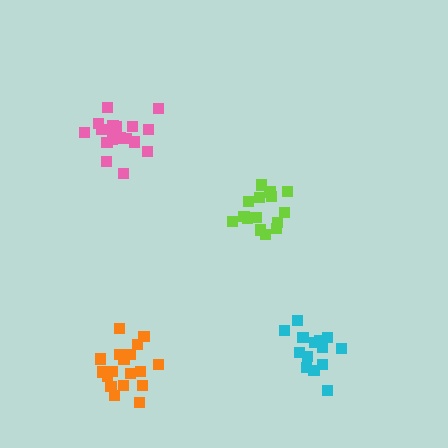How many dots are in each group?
Group 1: 15 dots, Group 2: 15 dots, Group 3: 19 dots, Group 4: 19 dots (68 total).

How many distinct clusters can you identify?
There are 4 distinct clusters.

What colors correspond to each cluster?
The clusters are colored: cyan, lime, pink, orange.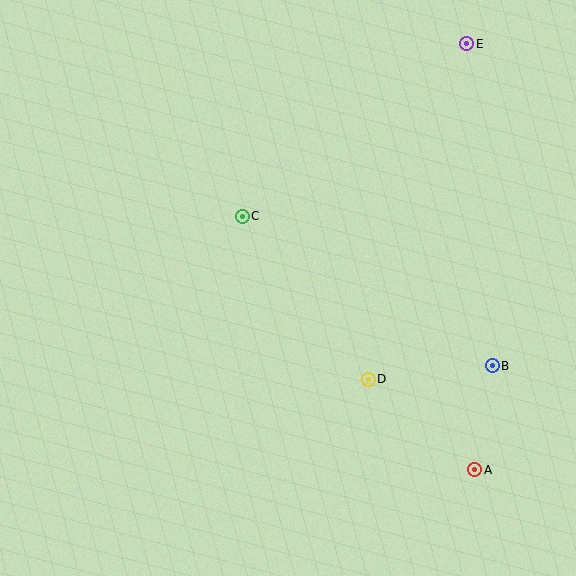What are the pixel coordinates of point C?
Point C is at (242, 216).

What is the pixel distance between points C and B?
The distance between C and B is 291 pixels.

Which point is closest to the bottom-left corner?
Point D is closest to the bottom-left corner.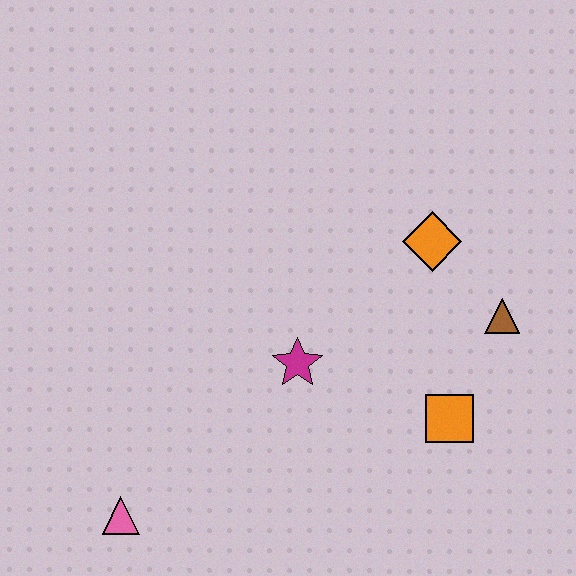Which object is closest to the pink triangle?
The magenta star is closest to the pink triangle.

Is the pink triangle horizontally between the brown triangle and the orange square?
No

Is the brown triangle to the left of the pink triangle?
No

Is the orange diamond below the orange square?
No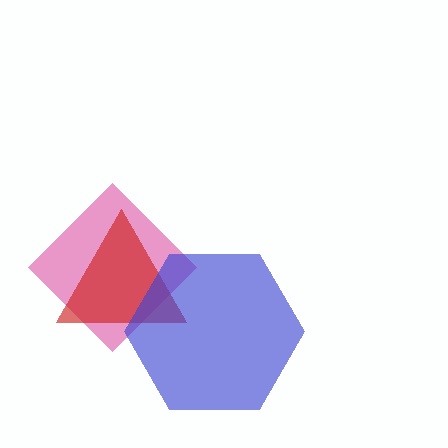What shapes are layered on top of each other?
The layered shapes are: a magenta diamond, a red triangle, a blue hexagon.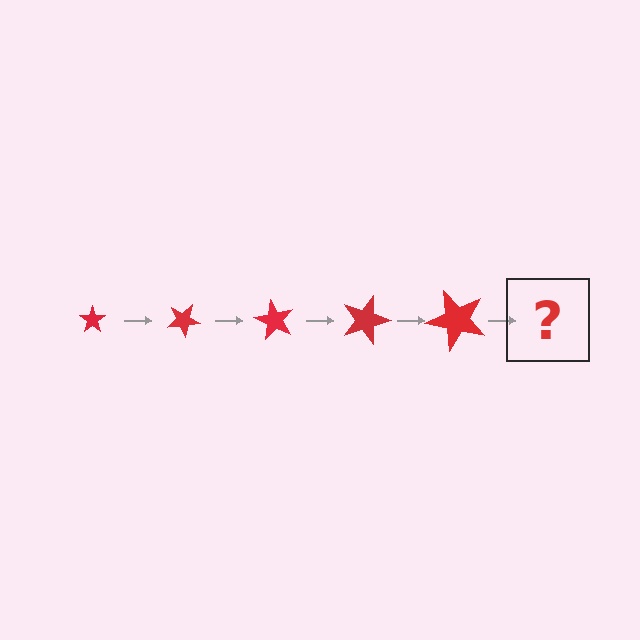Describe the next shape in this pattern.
It should be a star, larger than the previous one and rotated 150 degrees from the start.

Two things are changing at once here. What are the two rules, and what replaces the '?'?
The two rules are that the star grows larger each step and it rotates 30 degrees each step. The '?' should be a star, larger than the previous one and rotated 150 degrees from the start.